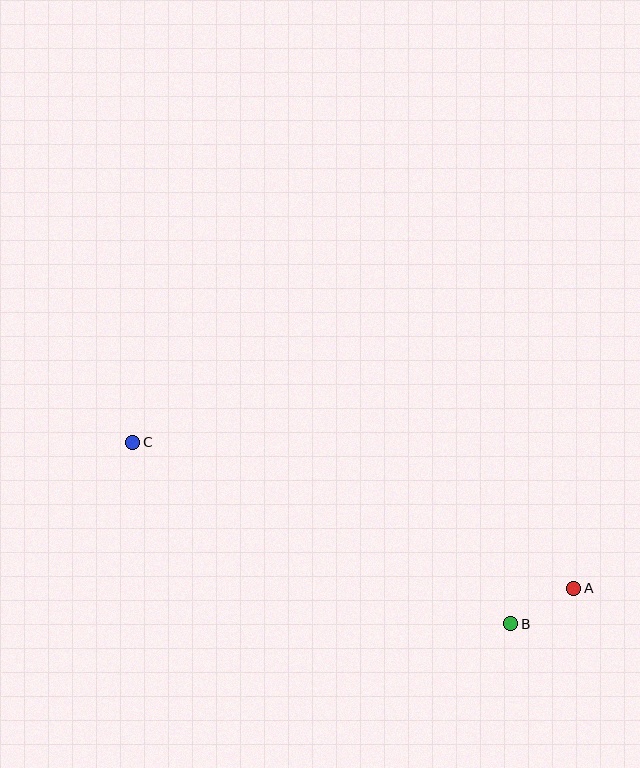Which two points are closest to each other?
Points A and B are closest to each other.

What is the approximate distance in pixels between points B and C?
The distance between B and C is approximately 420 pixels.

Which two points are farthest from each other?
Points A and C are farthest from each other.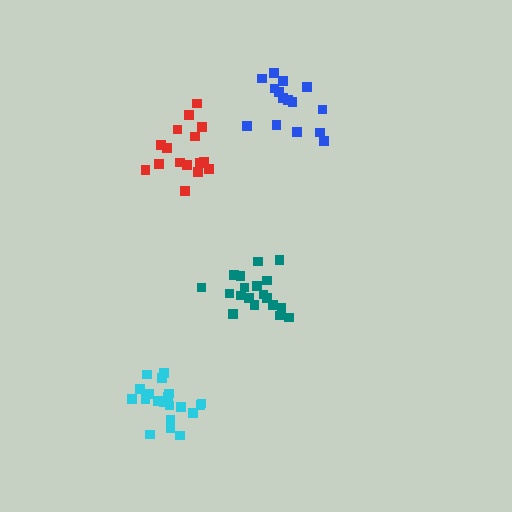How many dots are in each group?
Group 1: 16 dots, Group 2: 20 dots, Group 3: 15 dots, Group 4: 19 dots (70 total).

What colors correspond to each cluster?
The clusters are colored: red, cyan, blue, teal.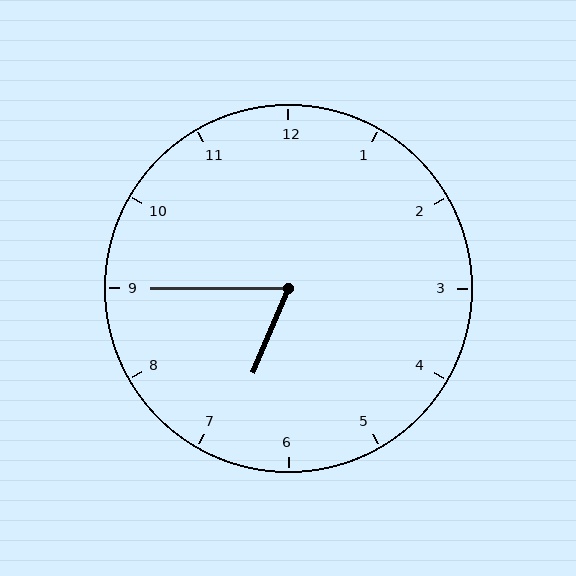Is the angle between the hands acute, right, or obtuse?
It is acute.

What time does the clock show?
6:45.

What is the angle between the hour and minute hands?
Approximately 68 degrees.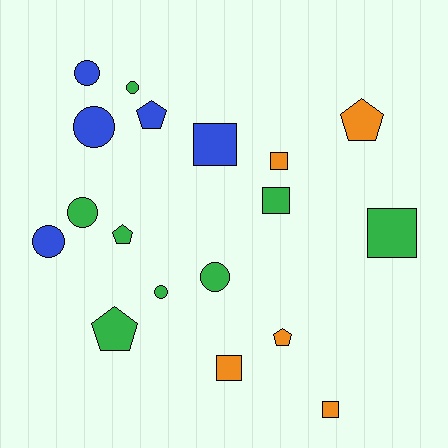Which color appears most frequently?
Green, with 8 objects.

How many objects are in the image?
There are 18 objects.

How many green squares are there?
There are 2 green squares.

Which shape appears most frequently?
Circle, with 7 objects.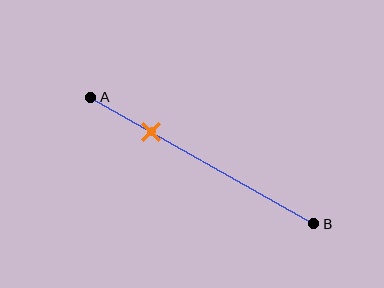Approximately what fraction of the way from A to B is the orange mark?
The orange mark is approximately 25% of the way from A to B.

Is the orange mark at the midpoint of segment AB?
No, the mark is at about 25% from A, not at the 50% midpoint.